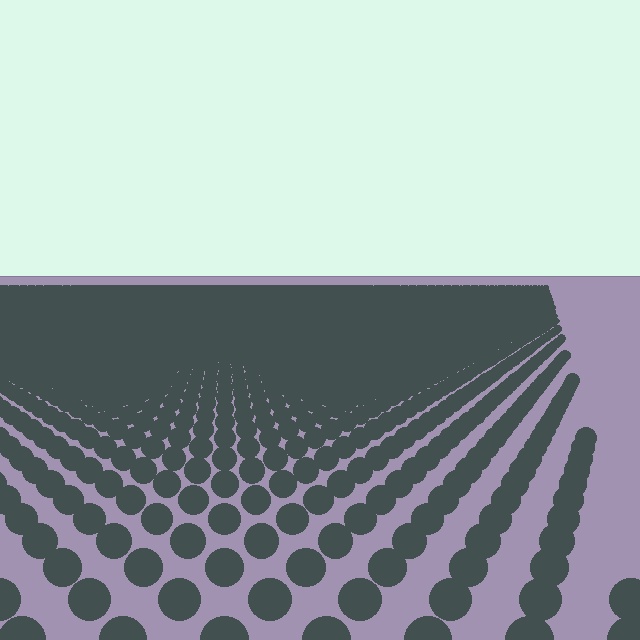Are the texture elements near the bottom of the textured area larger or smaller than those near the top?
Larger. Near the bottom, elements are closer to the viewer and appear at a bigger on-screen size.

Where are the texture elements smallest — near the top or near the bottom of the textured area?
Near the top.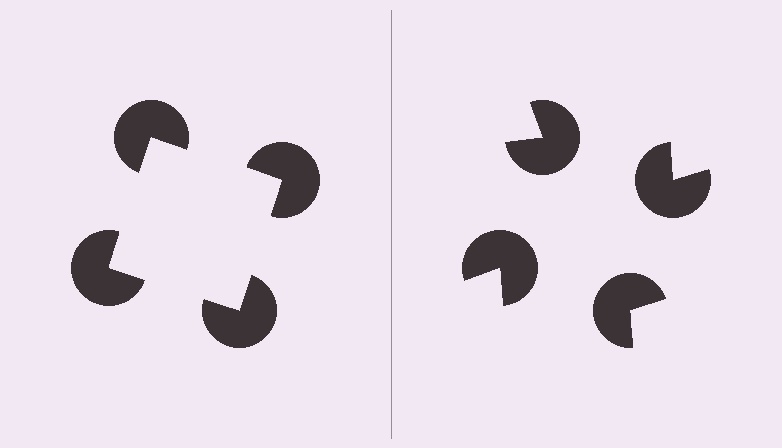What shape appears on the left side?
An illusory square.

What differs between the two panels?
The pac-man discs are positioned identically on both sides; only the wedge orientations differ. On the left they align to a square; on the right they are misaligned.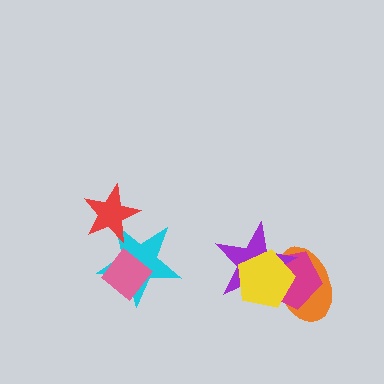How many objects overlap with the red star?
1 object overlaps with the red star.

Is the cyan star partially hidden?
Yes, it is partially covered by another shape.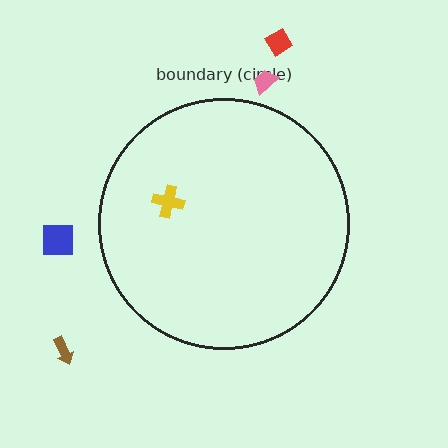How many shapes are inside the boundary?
1 inside, 4 outside.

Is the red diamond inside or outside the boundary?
Outside.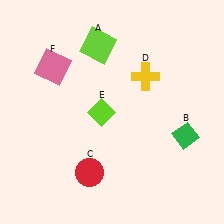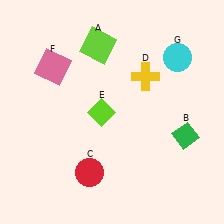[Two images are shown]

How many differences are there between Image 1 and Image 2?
There is 1 difference between the two images.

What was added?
A cyan circle (G) was added in Image 2.